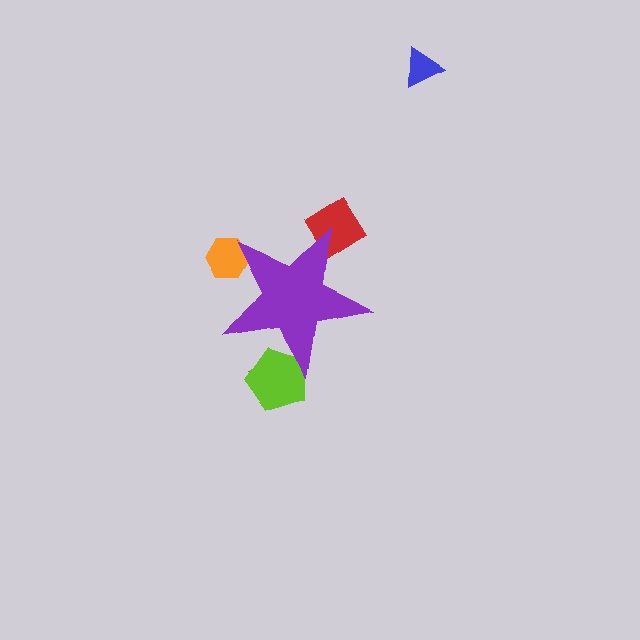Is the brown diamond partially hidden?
Yes, the brown diamond is partially hidden behind the purple star.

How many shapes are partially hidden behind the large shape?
4 shapes are partially hidden.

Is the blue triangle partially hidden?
No, the blue triangle is fully visible.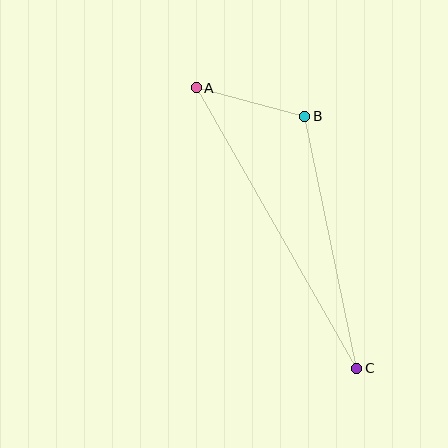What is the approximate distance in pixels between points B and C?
The distance between B and C is approximately 258 pixels.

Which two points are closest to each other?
Points A and B are closest to each other.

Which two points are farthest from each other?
Points A and C are farthest from each other.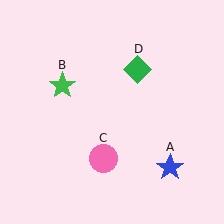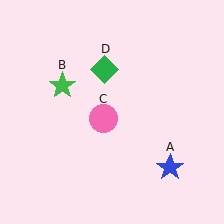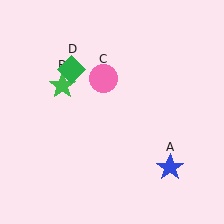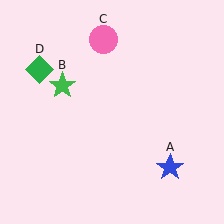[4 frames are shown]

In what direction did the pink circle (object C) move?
The pink circle (object C) moved up.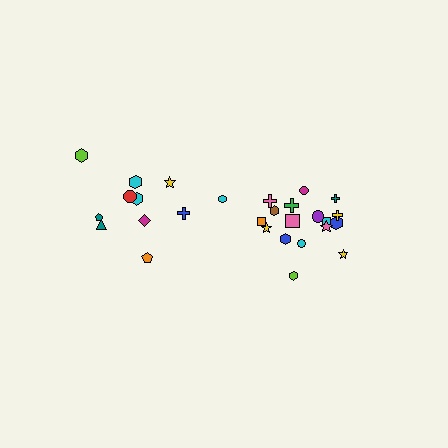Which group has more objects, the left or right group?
The right group.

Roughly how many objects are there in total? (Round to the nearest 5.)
Roughly 30 objects in total.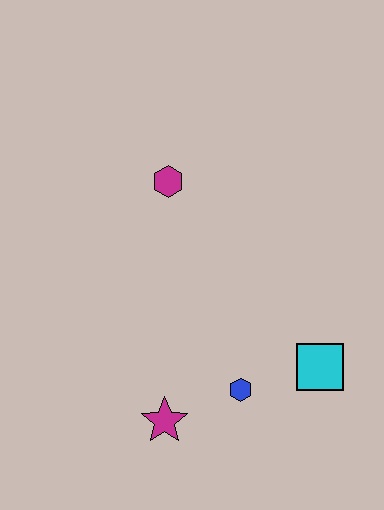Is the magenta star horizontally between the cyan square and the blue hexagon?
No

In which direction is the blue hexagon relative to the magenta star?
The blue hexagon is to the right of the magenta star.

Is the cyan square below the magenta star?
No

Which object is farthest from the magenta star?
The magenta hexagon is farthest from the magenta star.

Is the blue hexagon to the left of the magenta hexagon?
No